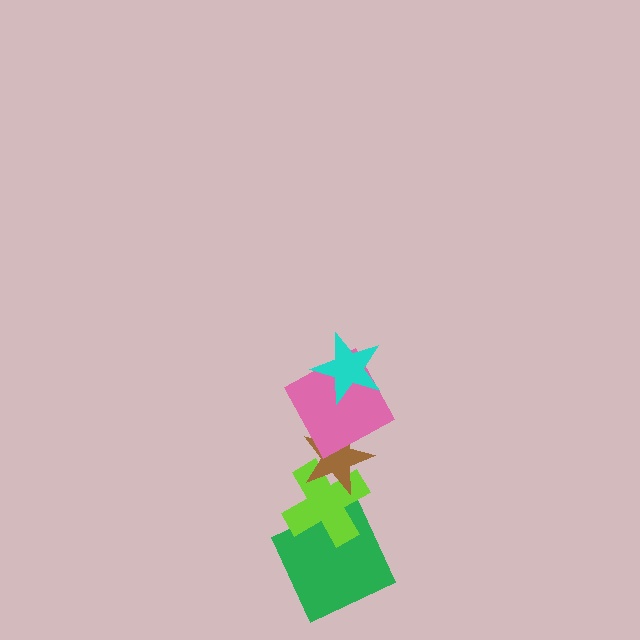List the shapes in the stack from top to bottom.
From top to bottom: the cyan star, the pink square, the brown star, the lime cross, the green square.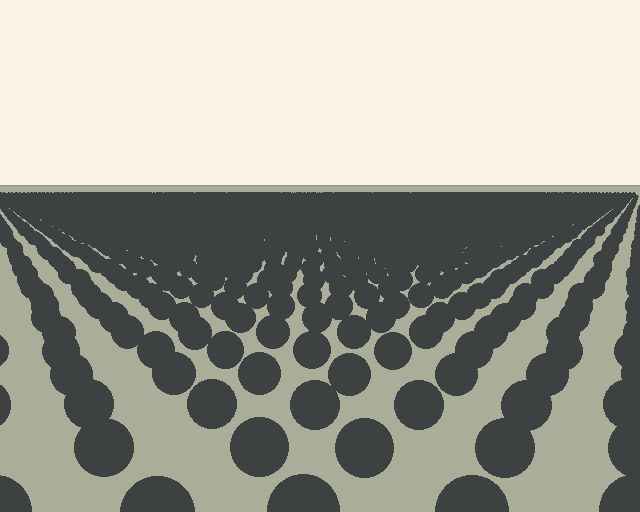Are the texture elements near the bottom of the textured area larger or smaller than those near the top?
Larger. Near the bottom, elements are closer to the viewer and appear at a bigger on-screen size.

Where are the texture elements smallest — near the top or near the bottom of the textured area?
Near the top.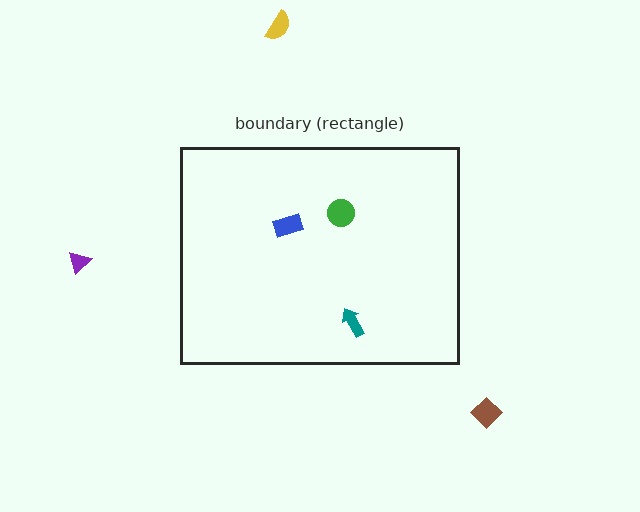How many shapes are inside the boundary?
3 inside, 3 outside.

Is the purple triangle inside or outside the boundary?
Outside.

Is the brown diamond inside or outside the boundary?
Outside.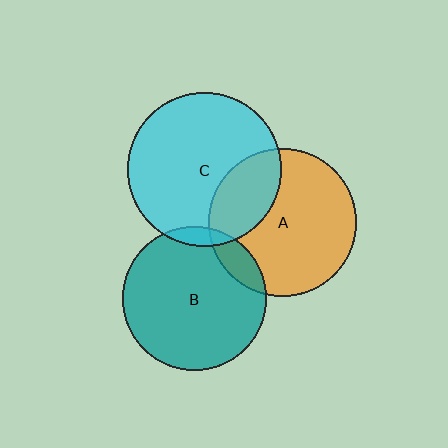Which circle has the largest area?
Circle C (cyan).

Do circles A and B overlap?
Yes.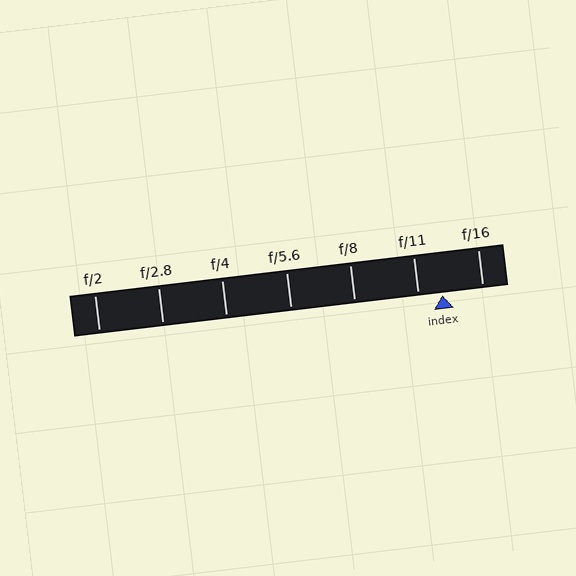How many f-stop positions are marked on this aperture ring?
There are 7 f-stop positions marked.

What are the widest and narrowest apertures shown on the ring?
The widest aperture shown is f/2 and the narrowest is f/16.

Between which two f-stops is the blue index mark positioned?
The index mark is between f/11 and f/16.